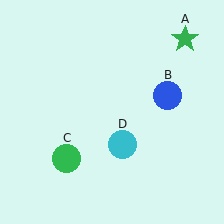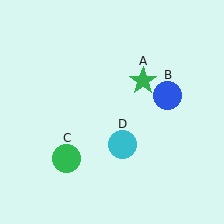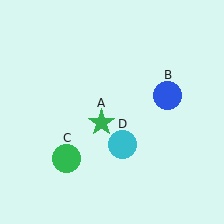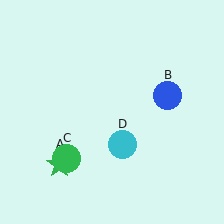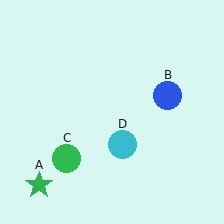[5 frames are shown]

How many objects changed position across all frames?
1 object changed position: green star (object A).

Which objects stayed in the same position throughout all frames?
Blue circle (object B) and green circle (object C) and cyan circle (object D) remained stationary.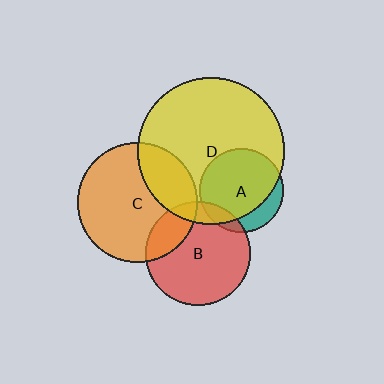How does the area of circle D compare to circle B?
Approximately 2.0 times.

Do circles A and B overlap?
Yes.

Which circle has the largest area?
Circle D (yellow).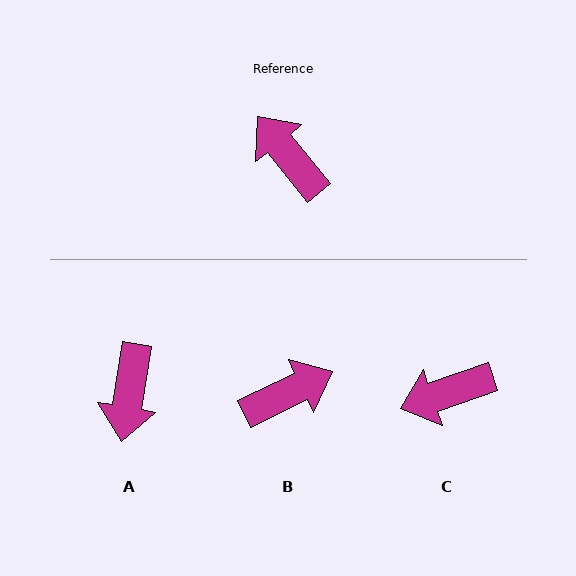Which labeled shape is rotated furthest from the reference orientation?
A, about 132 degrees away.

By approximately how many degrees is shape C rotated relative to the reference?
Approximately 71 degrees counter-clockwise.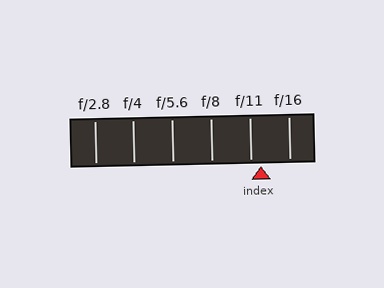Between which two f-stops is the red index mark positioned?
The index mark is between f/11 and f/16.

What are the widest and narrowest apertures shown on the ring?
The widest aperture shown is f/2.8 and the narrowest is f/16.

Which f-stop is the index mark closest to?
The index mark is closest to f/11.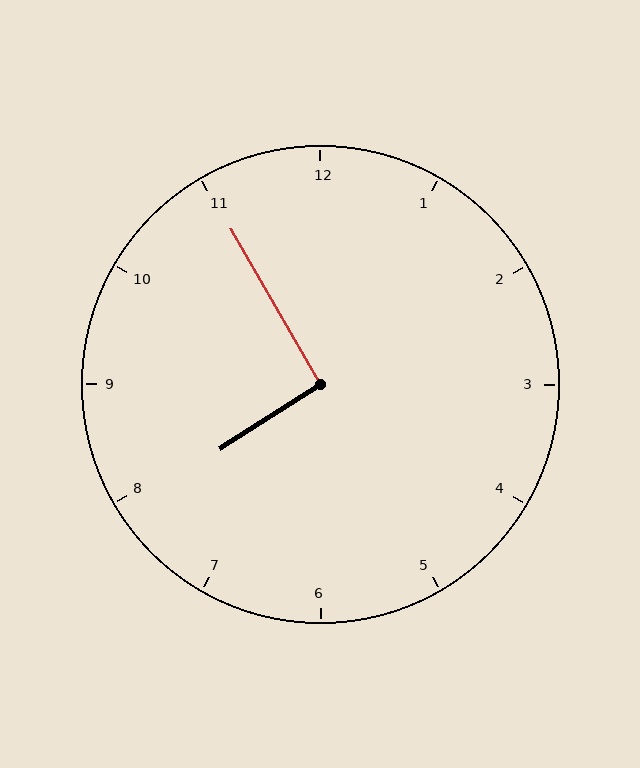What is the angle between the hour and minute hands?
Approximately 92 degrees.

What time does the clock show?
7:55.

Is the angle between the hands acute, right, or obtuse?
It is right.